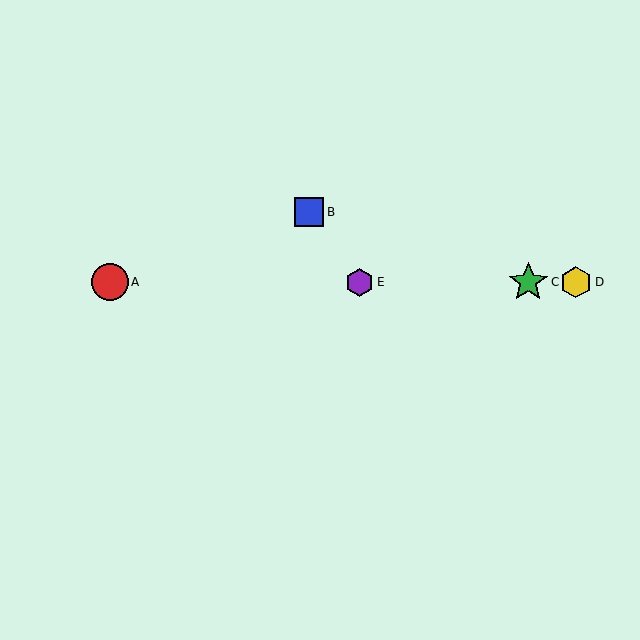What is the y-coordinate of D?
Object D is at y≈282.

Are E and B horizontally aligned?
No, E is at y≈282 and B is at y≈212.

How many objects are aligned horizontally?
4 objects (A, C, D, E) are aligned horizontally.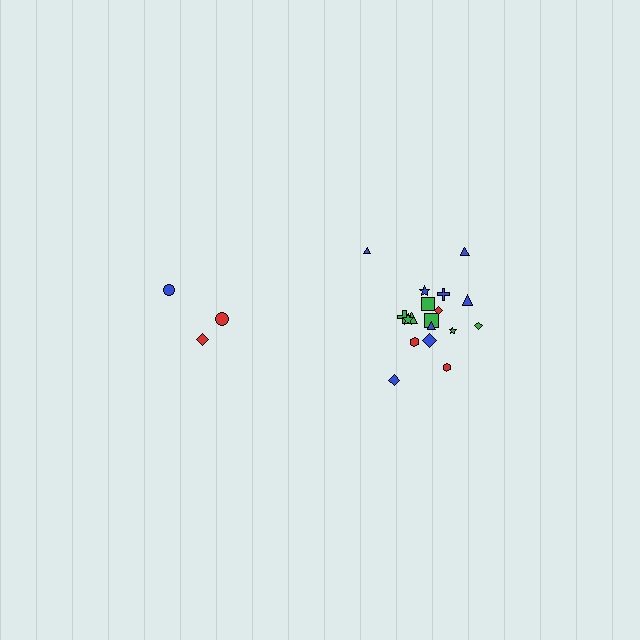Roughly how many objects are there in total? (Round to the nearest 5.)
Roughly 20 objects in total.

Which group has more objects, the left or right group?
The right group.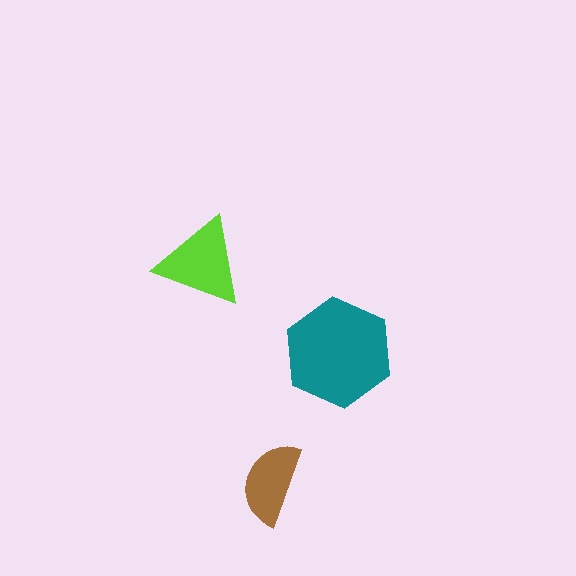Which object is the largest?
The teal hexagon.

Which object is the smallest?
The brown semicircle.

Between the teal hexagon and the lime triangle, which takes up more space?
The teal hexagon.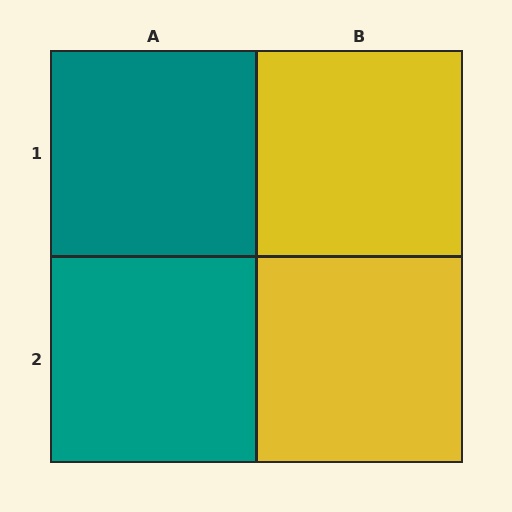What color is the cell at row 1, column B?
Yellow.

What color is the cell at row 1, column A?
Teal.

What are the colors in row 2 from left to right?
Teal, yellow.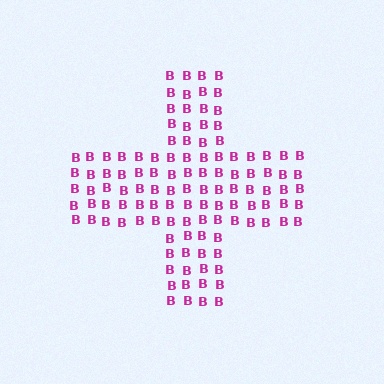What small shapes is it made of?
It is made of small letter B's.